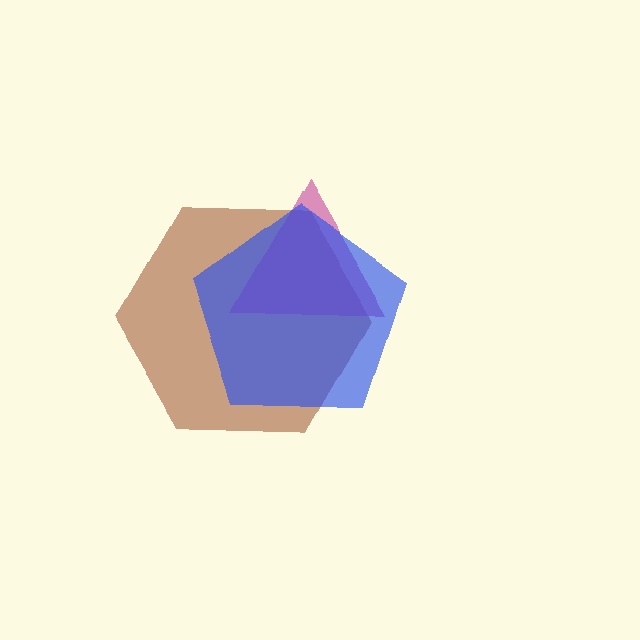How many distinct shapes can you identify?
There are 3 distinct shapes: a brown hexagon, a magenta triangle, a blue pentagon.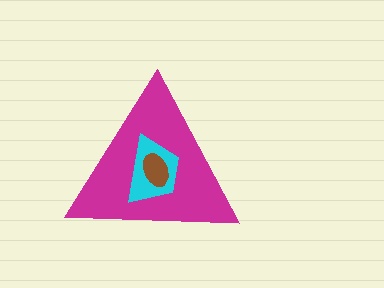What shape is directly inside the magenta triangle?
The cyan trapezoid.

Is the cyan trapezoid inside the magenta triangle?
Yes.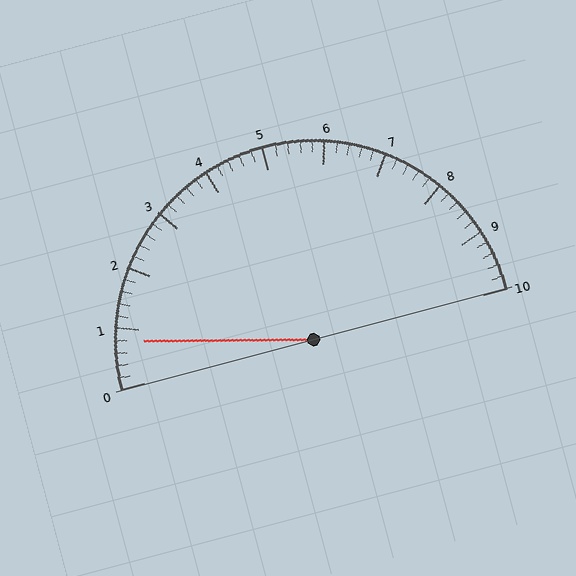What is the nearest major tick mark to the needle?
The nearest major tick mark is 1.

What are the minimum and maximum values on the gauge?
The gauge ranges from 0 to 10.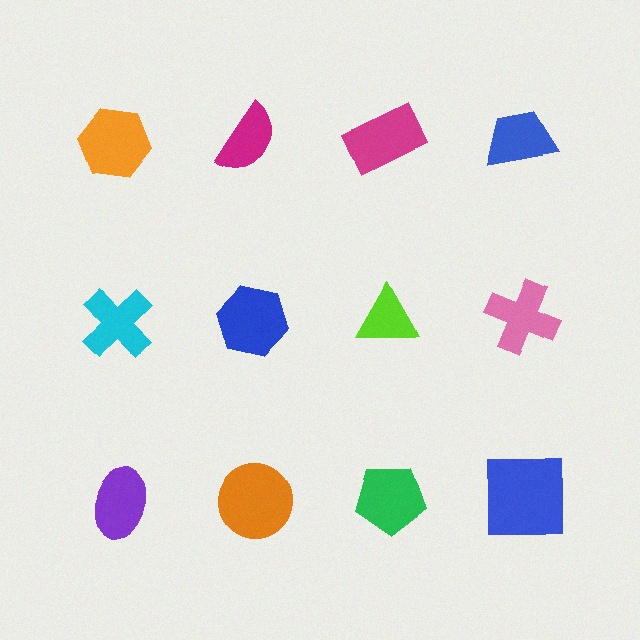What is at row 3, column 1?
A purple ellipse.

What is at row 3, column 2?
An orange circle.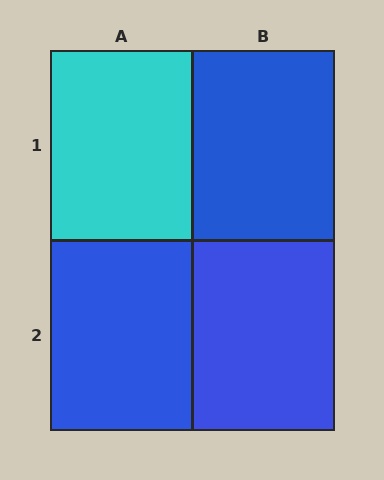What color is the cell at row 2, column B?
Blue.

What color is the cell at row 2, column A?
Blue.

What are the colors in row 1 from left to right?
Cyan, blue.